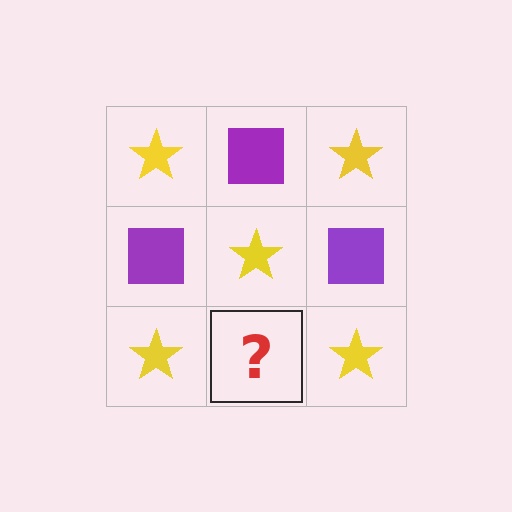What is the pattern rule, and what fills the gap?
The rule is that it alternates yellow star and purple square in a checkerboard pattern. The gap should be filled with a purple square.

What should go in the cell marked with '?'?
The missing cell should contain a purple square.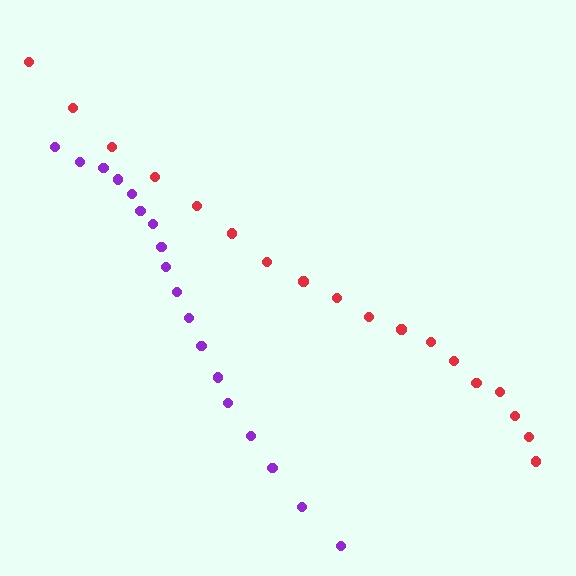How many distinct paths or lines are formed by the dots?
There are 2 distinct paths.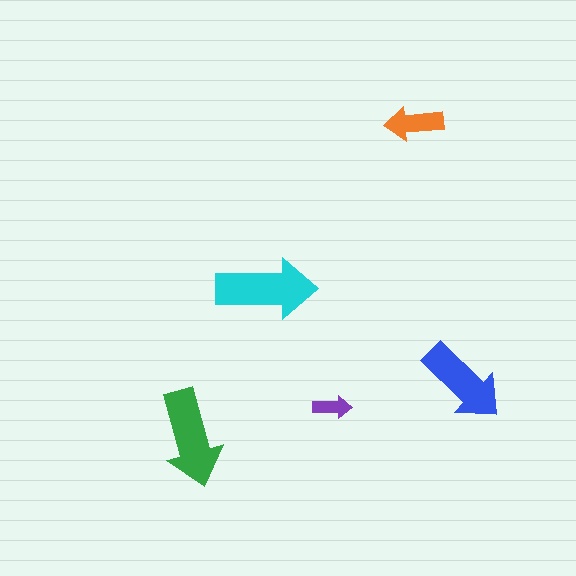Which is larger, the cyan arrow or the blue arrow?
The cyan one.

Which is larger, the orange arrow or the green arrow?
The green one.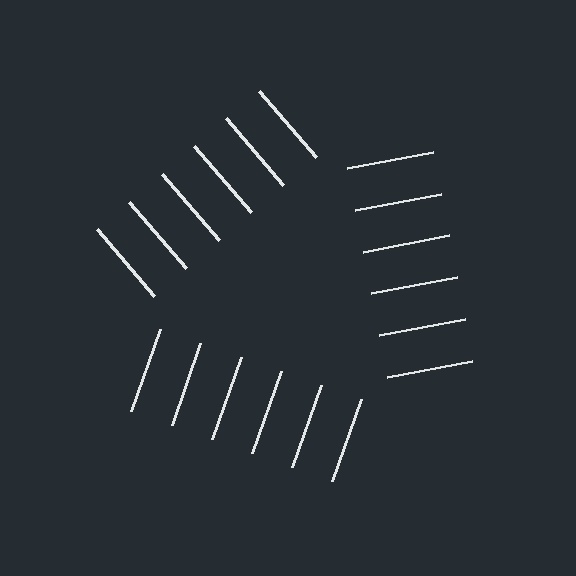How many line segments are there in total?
18 — 6 along each of the 3 edges.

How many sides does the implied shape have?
3 sides — the line-ends trace a triangle.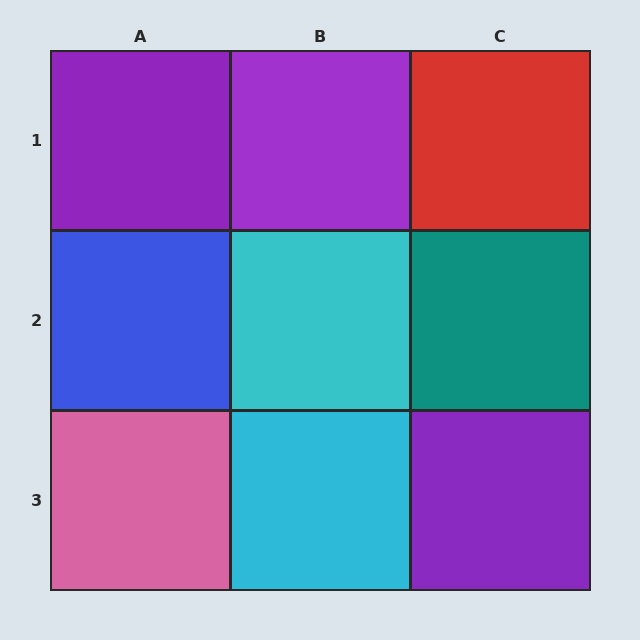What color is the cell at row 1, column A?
Purple.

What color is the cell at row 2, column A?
Blue.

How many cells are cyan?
2 cells are cyan.